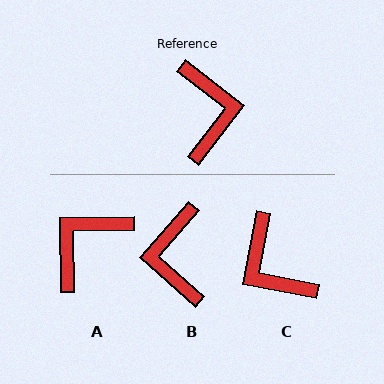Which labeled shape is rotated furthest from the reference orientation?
B, about 176 degrees away.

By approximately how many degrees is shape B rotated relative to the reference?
Approximately 176 degrees counter-clockwise.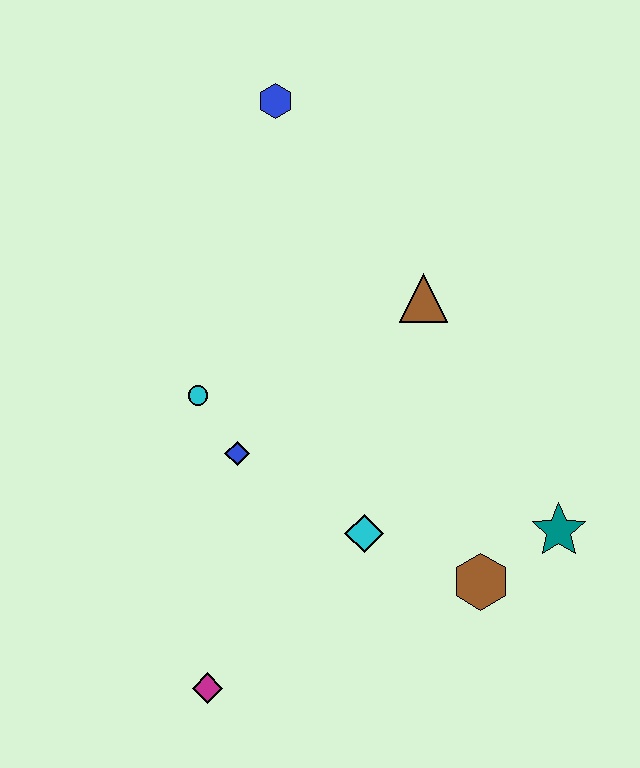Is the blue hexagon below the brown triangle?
No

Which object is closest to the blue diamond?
The cyan circle is closest to the blue diamond.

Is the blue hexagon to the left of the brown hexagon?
Yes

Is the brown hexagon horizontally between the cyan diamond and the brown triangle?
No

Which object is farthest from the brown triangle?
The magenta diamond is farthest from the brown triangle.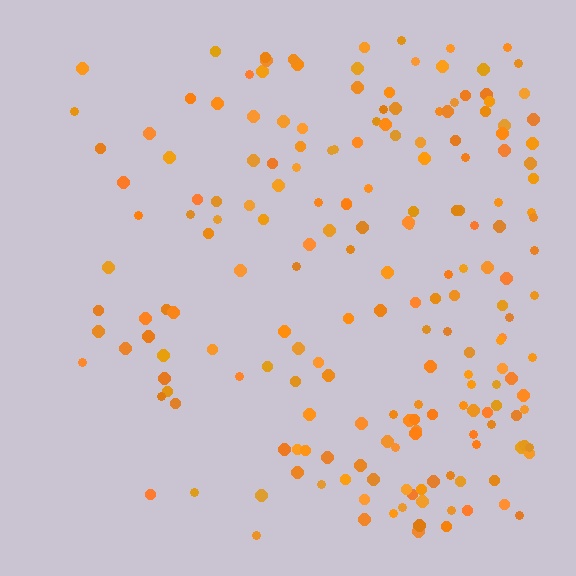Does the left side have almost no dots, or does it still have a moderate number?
Still a moderate number, just noticeably fewer than the right.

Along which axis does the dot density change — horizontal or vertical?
Horizontal.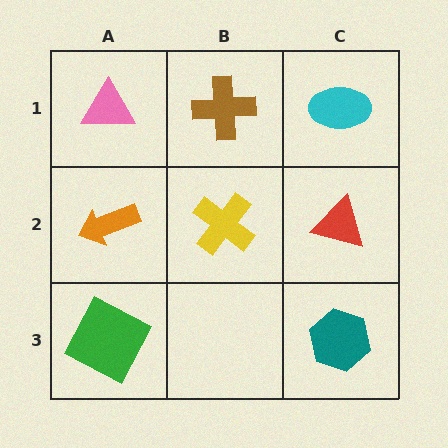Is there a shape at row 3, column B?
No, that cell is empty.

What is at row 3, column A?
A green square.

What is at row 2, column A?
An orange arrow.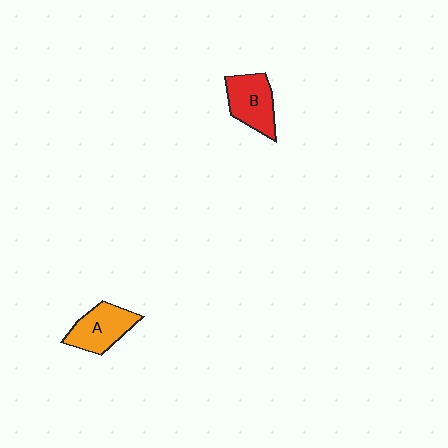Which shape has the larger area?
Shape A (orange).